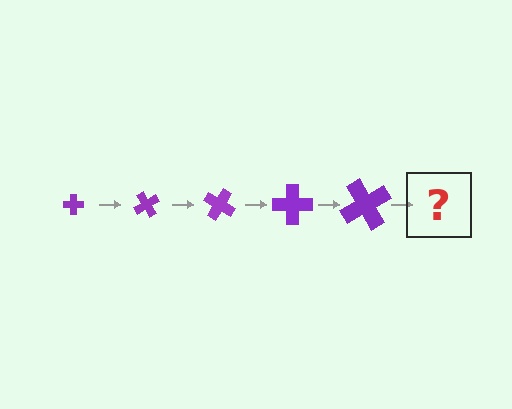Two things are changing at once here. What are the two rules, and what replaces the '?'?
The two rules are that the cross grows larger each step and it rotates 60 degrees each step. The '?' should be a cross, larger than the previous one and rotated 300 degrees from the start.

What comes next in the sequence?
The next element should be a cross, larger than the previous one and rotated 300 degrees from the start.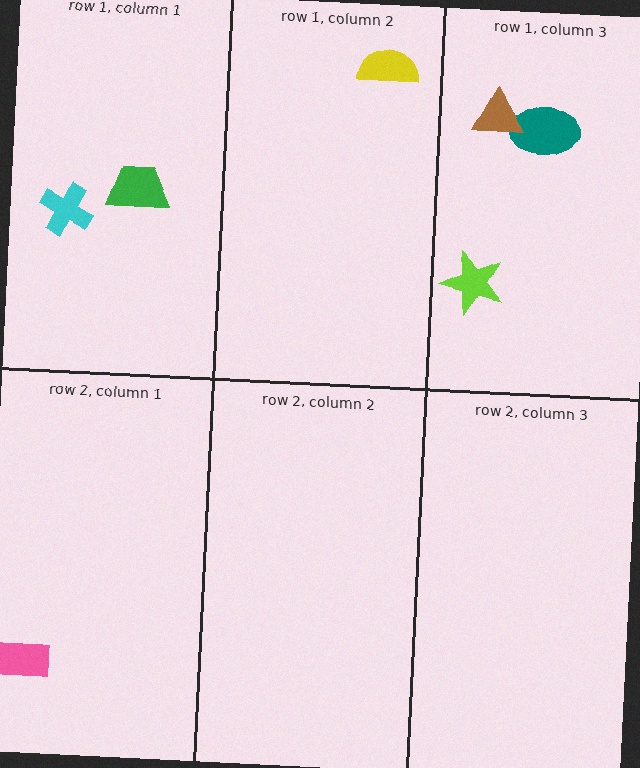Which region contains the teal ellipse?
The row 1, column 3 region.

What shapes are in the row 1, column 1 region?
The cyan cross, the green trapezoid.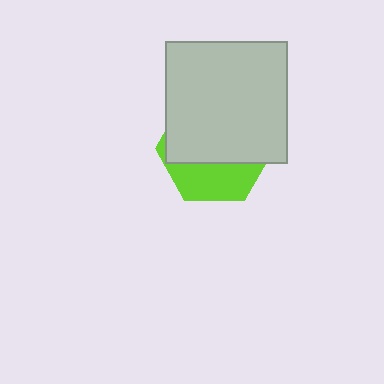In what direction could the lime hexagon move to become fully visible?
The lime hexagon could move down. That would shift it out from behind the light gray square entirely.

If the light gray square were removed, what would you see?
You would see the complete lime hexagon.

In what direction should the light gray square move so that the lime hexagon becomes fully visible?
The light gray square should move up. That is the shortest direction to clear the overlap and leave the lime hexagon fully visible.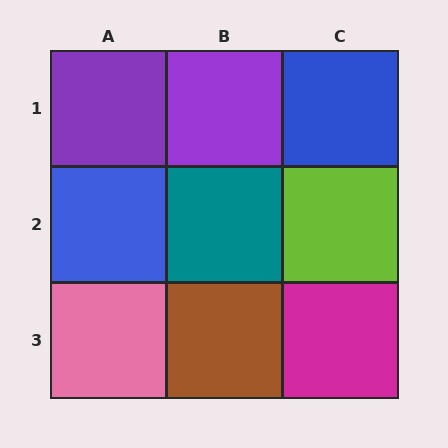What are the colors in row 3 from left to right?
Pink, brown, magenta.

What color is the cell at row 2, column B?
Teal.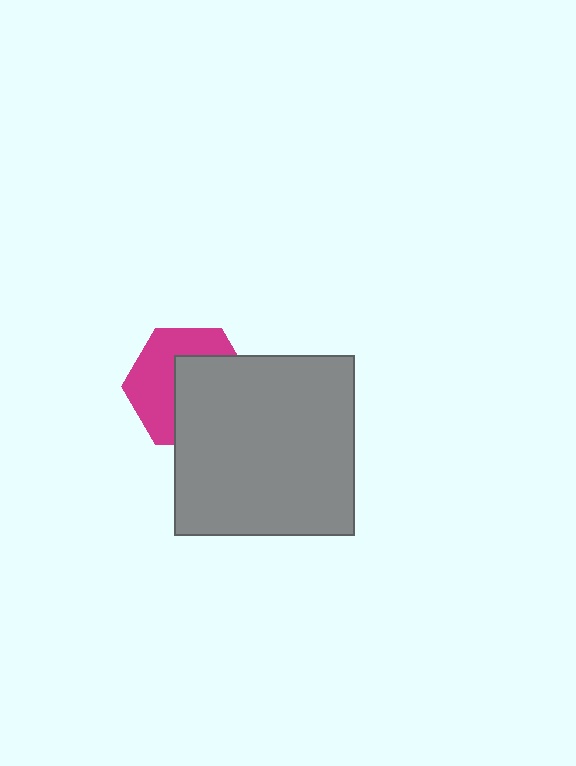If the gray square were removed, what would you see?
You would see the complete magenta hexagon.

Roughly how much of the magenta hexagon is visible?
About half of it is visible (roughly 48%).